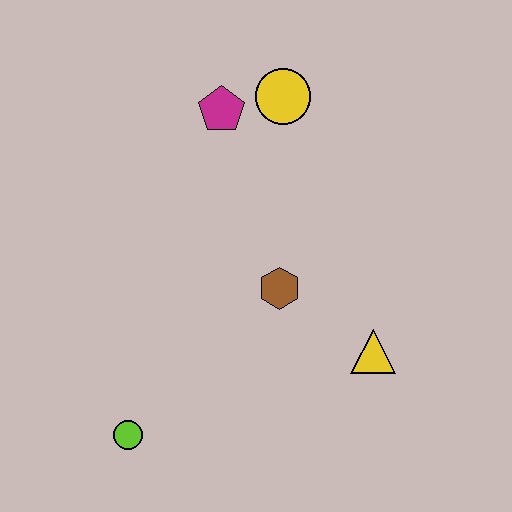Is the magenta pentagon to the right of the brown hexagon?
No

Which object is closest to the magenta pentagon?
The yellow circle is closest to the magenta pentagon.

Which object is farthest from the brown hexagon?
The lime circle is farthest from the brown hexagon.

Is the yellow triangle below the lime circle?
No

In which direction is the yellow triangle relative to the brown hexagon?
The yellow triangle is to the right of the brown hexagon.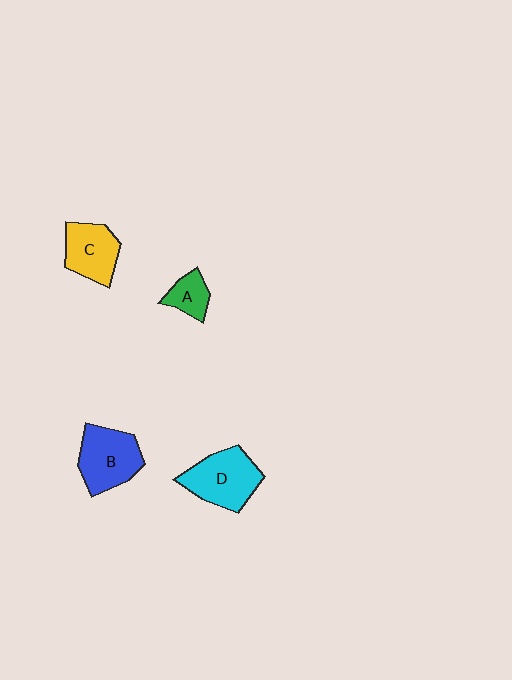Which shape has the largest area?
Shape D (cyan).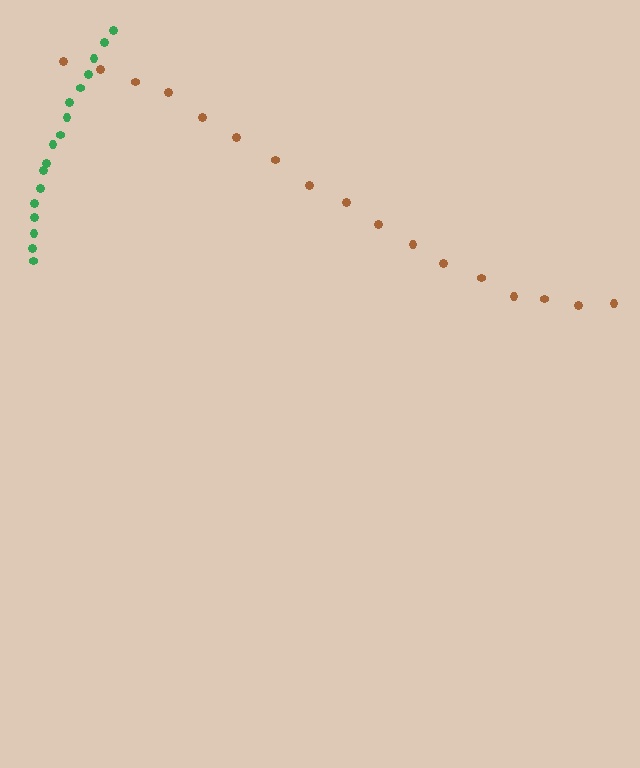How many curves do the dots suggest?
There are 2 distinct paths.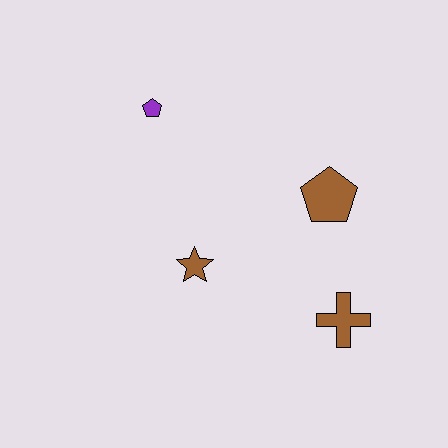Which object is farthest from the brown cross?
The purple pentagon is farthest from the brown cross.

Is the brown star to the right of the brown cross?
No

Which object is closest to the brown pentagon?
The brown cross is closest to the brown pentagon.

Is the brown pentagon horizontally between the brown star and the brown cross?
Yes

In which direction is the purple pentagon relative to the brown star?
The purple pentagon is above the brown star.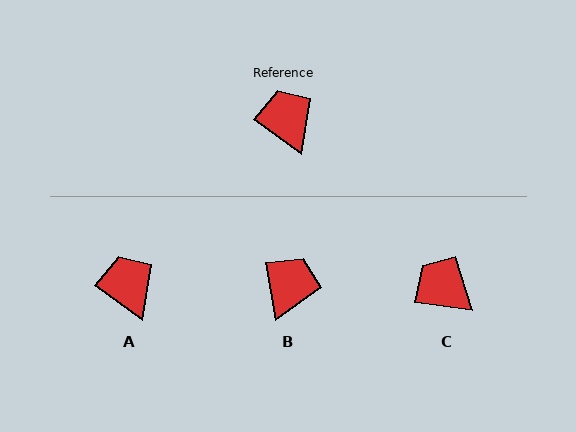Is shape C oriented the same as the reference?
No, it is off by about 28 degrees.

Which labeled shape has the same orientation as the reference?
A.